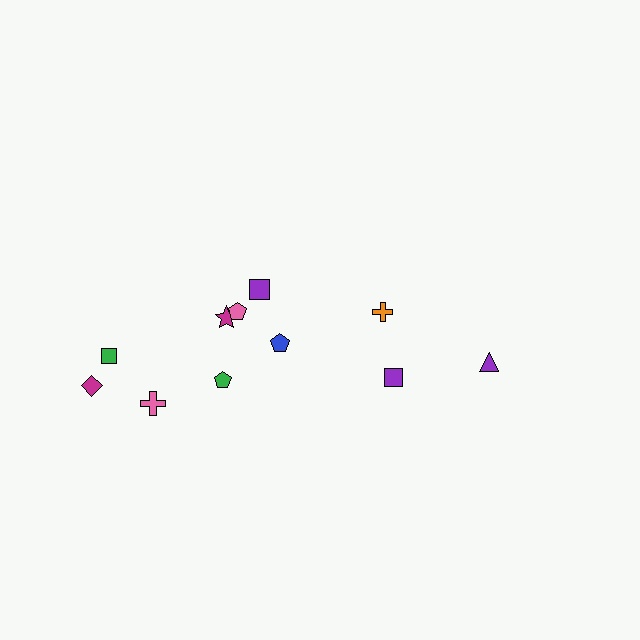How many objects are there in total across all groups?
There are 11 objects.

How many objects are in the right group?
There are 3 objects.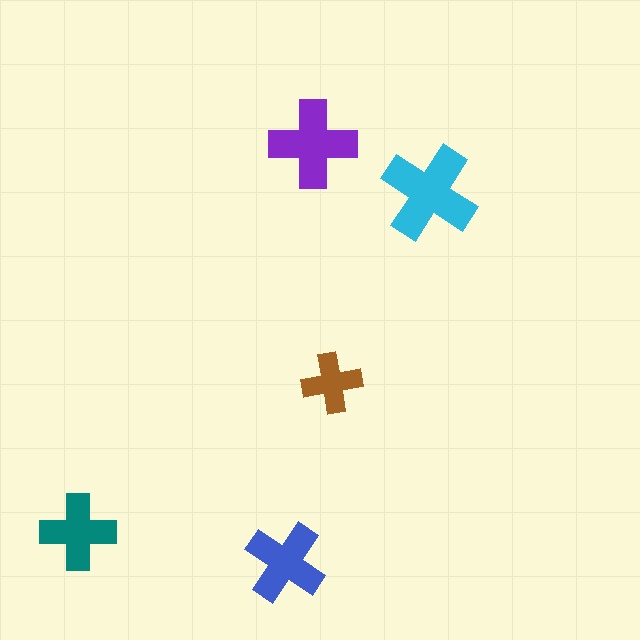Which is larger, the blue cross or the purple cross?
The purple one.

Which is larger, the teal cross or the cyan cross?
The cyan one.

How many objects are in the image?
There are 5 objects in the image.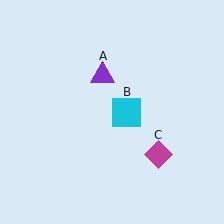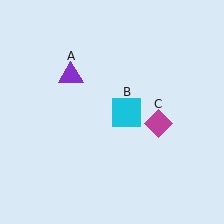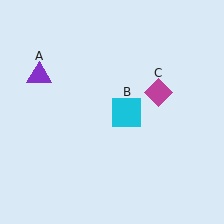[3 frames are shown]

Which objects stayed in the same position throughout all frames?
Cyan square (object B) remained stationary.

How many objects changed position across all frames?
2 objects changed position: purple triangle (object A), magenta diamond (object C).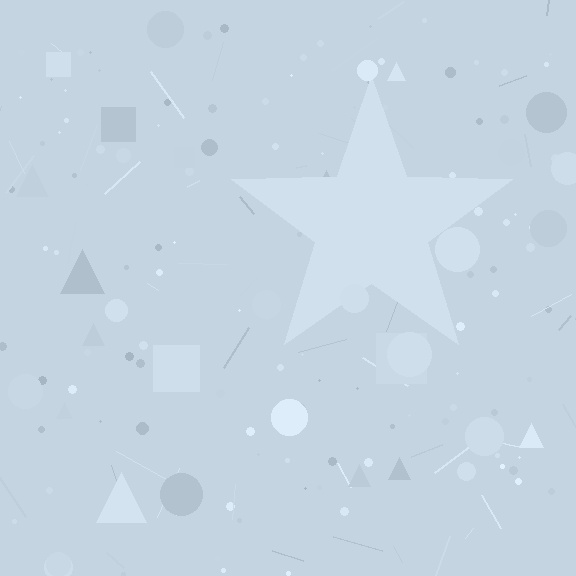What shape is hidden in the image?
A star is hidden in the image.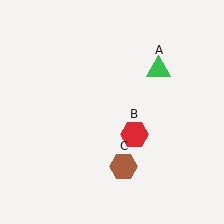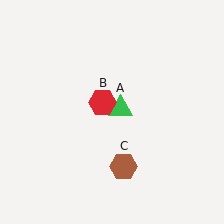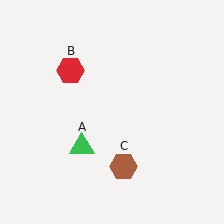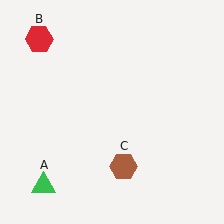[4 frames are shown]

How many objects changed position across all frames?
2 objects changed position: green triangle (object A), red hexagon (object B).